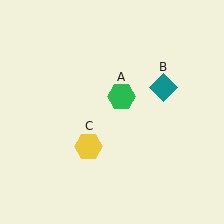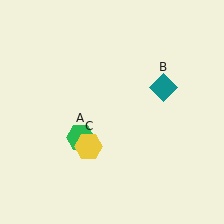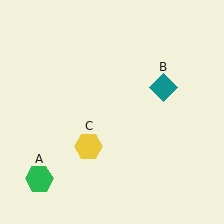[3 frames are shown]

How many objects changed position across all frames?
1 object changed position: green hexagon (object A).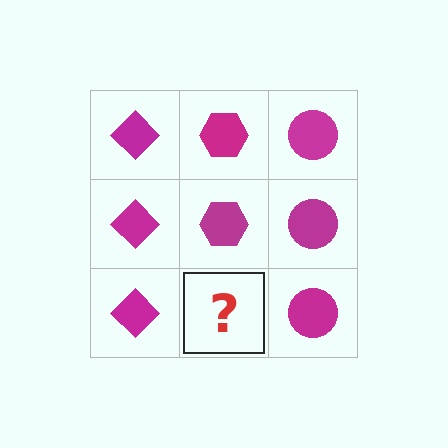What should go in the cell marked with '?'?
The missing cell should contain a magenta hexagon.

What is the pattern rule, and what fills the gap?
The rule is that each column has a consistent shape. The gap should be filled with a magenta hexagon.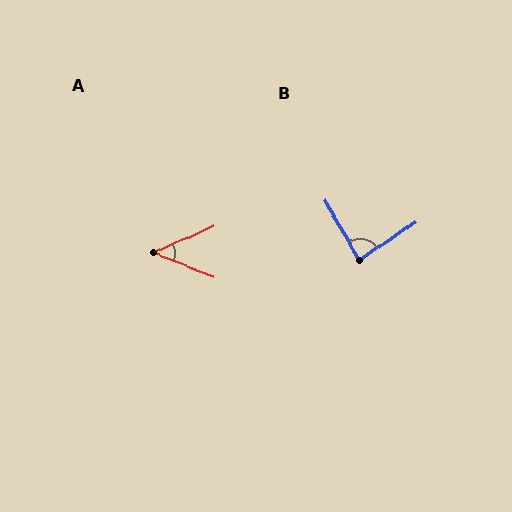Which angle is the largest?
B, at approximately 86 degrees.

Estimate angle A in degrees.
Approximately 46 degrees.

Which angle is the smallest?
A, at approximately 46 degrees.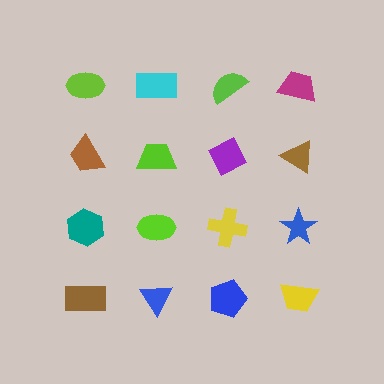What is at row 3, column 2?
A lime ellipse.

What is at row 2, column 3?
A purple diamond.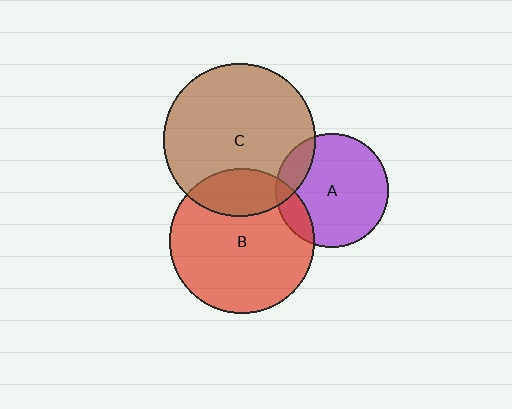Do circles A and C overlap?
Yes.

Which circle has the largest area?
Circle C (brown).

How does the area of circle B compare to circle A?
Approximately 1.6 times.